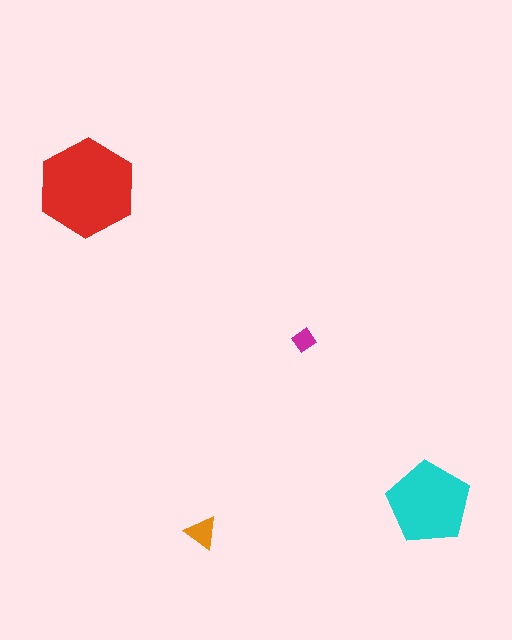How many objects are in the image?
There are 4 objects in the image.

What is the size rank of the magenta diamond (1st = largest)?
4th.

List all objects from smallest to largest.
The magenta diamond, the orange triangle, the cyan pentagon, the red hexagon.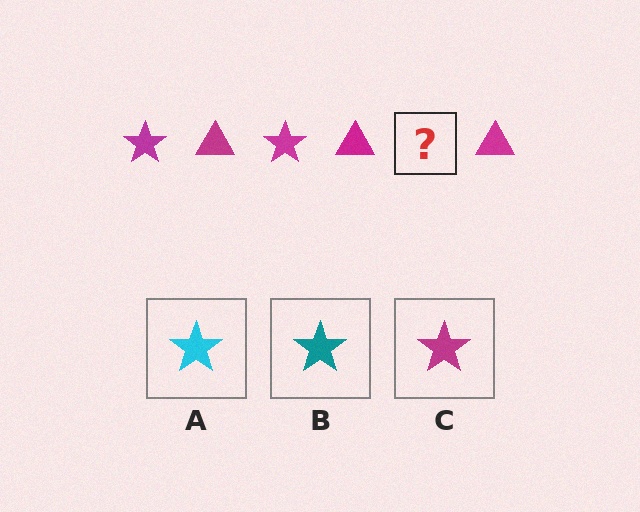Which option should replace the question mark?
Option C.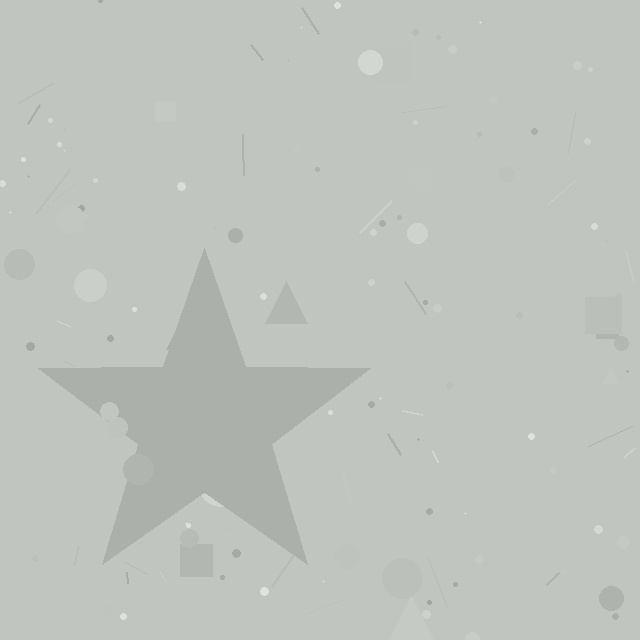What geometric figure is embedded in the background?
A star is embedded in the background.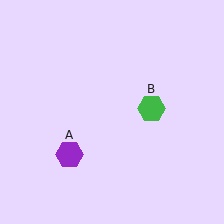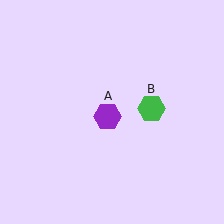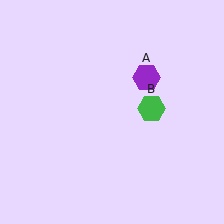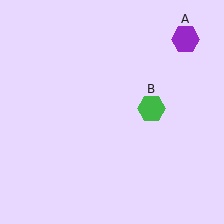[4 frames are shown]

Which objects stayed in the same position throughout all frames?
Green hexagon (object B) remained stationary.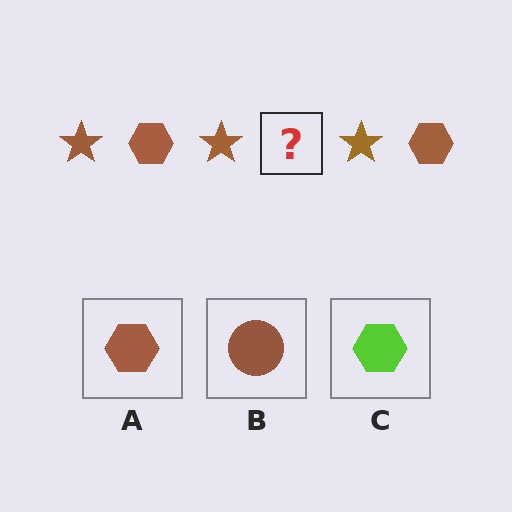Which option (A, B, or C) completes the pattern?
A.